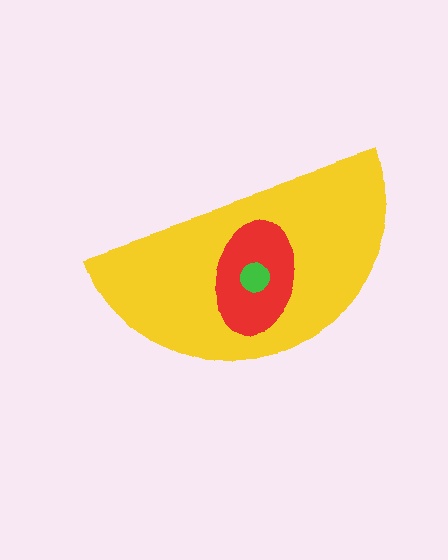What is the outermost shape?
The yellow semicircle.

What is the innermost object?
The green circle.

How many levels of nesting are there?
3.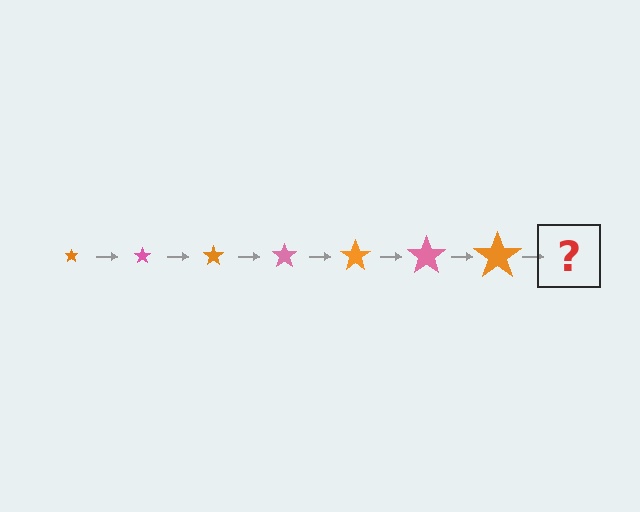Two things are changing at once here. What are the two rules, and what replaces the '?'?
The two rules are that the star grows larger each step and the color cycles through orange and pink. The '?' should be a pink star, larger than the previous one.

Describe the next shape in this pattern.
It should be a pink star, larger than the previous one.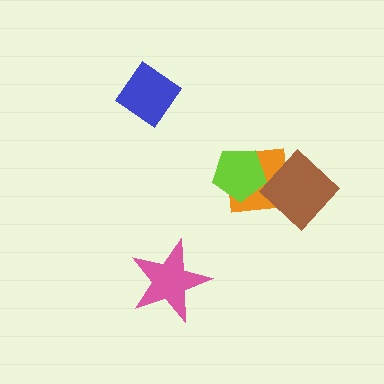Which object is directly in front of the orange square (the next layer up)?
The brown diamond is directly in front of the orange square.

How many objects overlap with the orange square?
2 objects overlap with the orange square.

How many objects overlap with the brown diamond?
1 object overlaps with the brown diamond.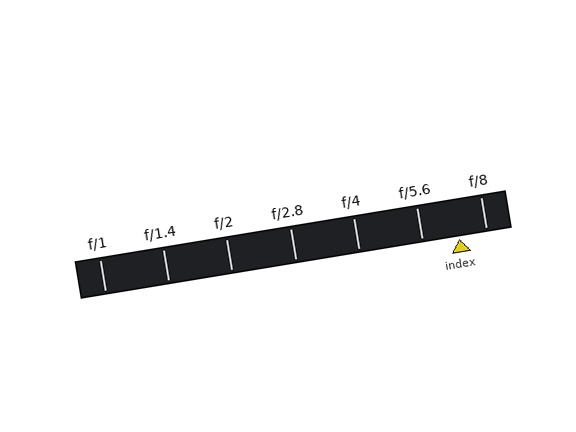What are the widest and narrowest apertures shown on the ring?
The widest aperture shown is f/1 and the narrowest is f/8.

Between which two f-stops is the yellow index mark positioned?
The index mark is between f/5.6 and f/8.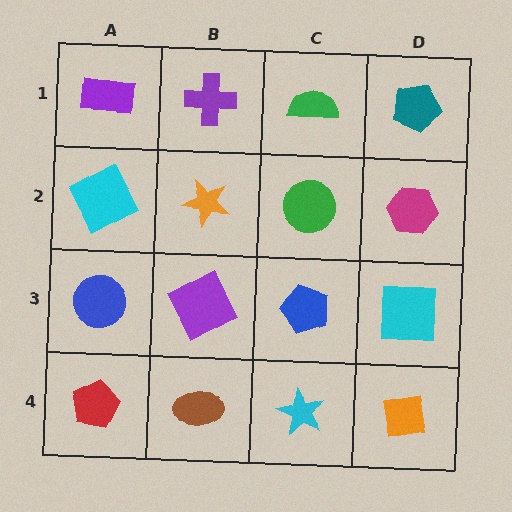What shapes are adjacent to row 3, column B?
An orange star (row 2, column B), a brown ellipse (row 4, column B), a blue circle (row 3, column A), a blue pentagon (row 3, column C).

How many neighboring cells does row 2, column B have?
4.